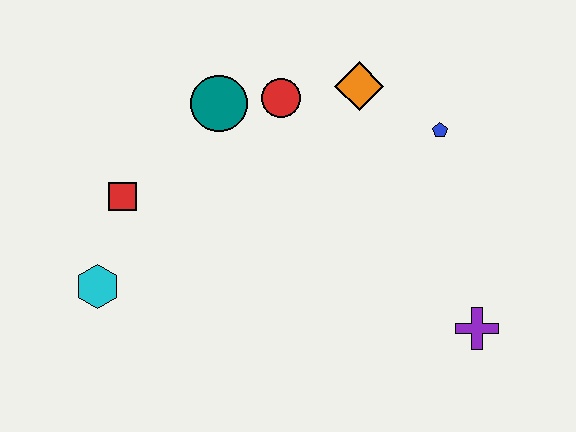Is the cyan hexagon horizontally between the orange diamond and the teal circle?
No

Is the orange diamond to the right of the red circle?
Yes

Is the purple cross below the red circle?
Yes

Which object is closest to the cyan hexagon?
The red square is closest to the cyan hexagon.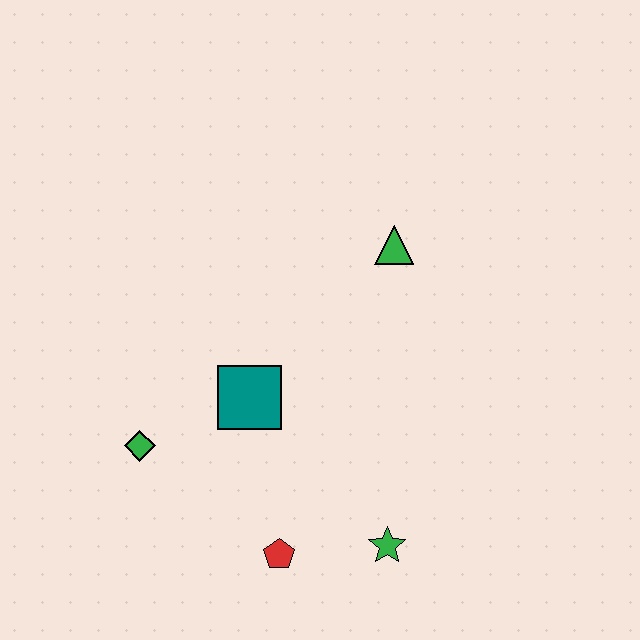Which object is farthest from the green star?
The green triangle is farthest from the green star.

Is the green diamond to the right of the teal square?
No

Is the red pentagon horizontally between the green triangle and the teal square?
Yes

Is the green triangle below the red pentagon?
No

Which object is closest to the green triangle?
The teal square is closest to the green triangle.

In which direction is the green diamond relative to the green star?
The green diamond is to the left of the green star.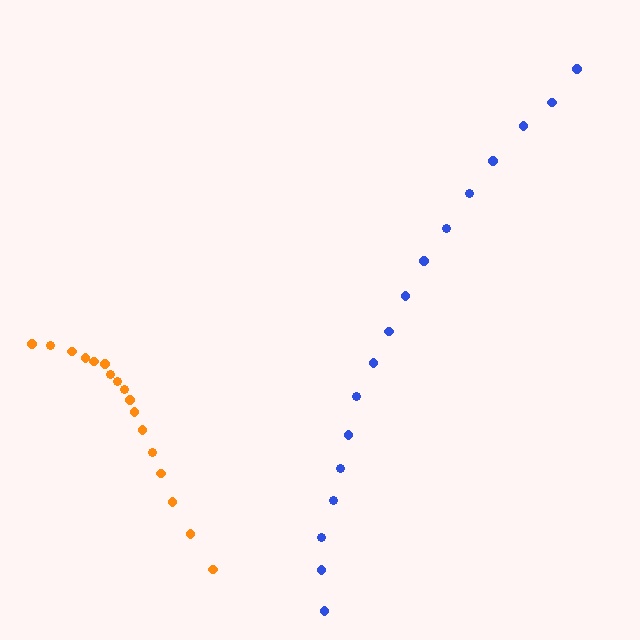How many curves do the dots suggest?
There are 2 distinct paths.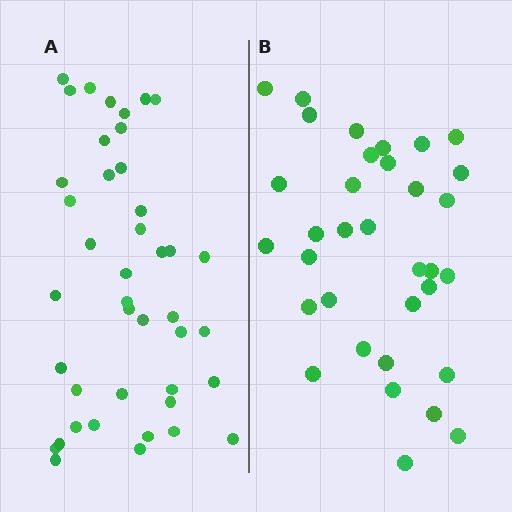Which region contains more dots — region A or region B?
Region A (the left region) has more dots.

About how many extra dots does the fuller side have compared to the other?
Region A has roughly 8 or so more dots than region B.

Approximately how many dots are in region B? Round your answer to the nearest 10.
About 30 dots. (The exact count is 34, which rounds to 30.)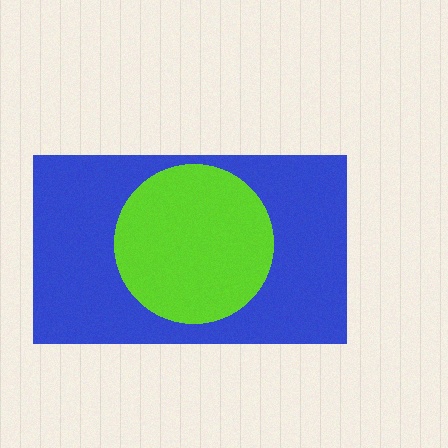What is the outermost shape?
The blue rectangle.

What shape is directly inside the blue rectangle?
The lime circle.